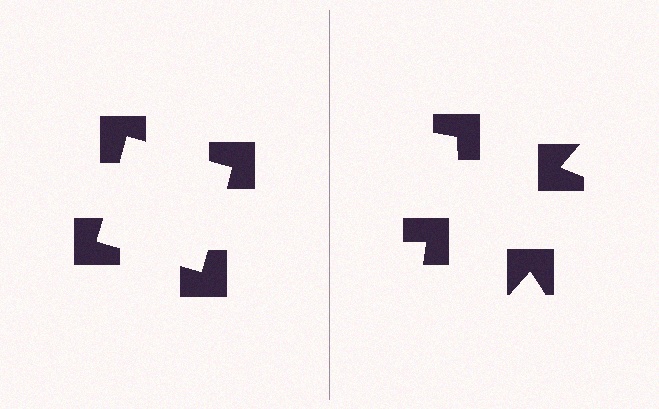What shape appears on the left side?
An illusory square.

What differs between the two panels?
The notched squares are positioned identically on both sides; only the wedge orientations differ. On the left they align to a square; on the right they are misaligned.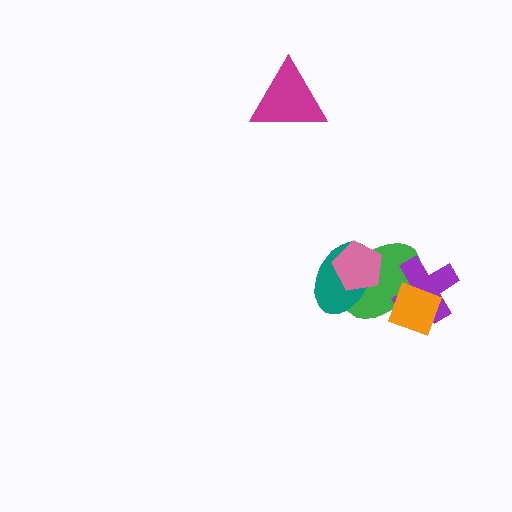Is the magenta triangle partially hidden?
No, no other shape covers it.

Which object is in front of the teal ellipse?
The pink pentagon is in front of the teal ellipse.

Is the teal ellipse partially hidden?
Yes, it is partially covered by another shape.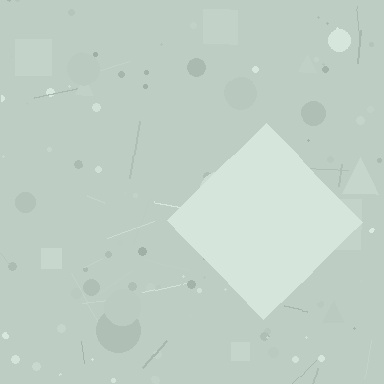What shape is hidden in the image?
A diamond is hidden in the image.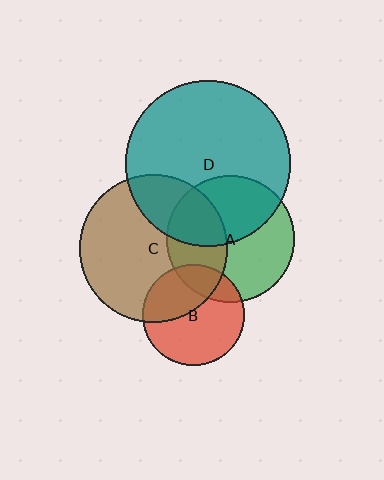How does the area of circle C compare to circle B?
Approximately 2.1 times.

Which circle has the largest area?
Circle D (teal).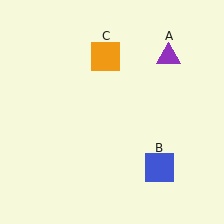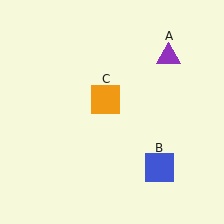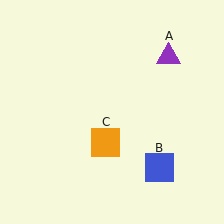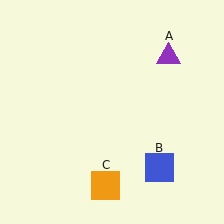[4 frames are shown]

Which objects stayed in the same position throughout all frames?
Purple triangle (object A) and blue square (object B) remained stationary.